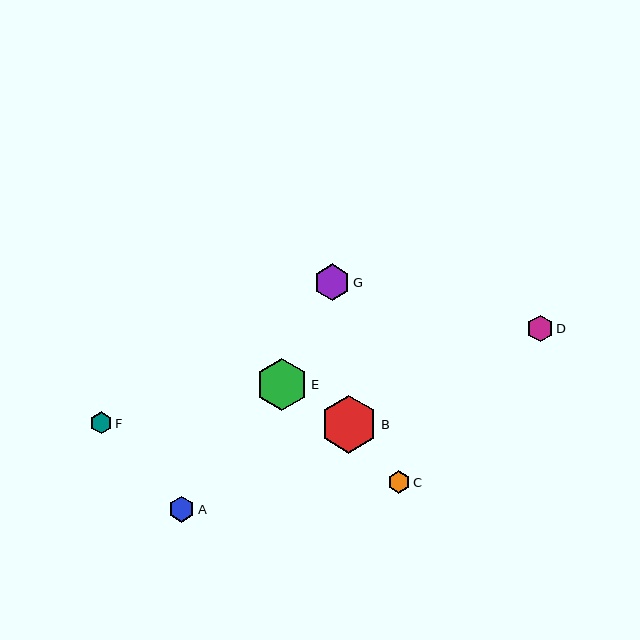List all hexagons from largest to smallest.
From largest to smallest: B, E, G, D, A, C, F.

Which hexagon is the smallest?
Hexagon F is the smallest with a size of approximately 22 pixels.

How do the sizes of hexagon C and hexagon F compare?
Hexagon C and hexagon F are approximately the same size.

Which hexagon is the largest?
Hexagon B is the largest with a size of approximately 58 pixels.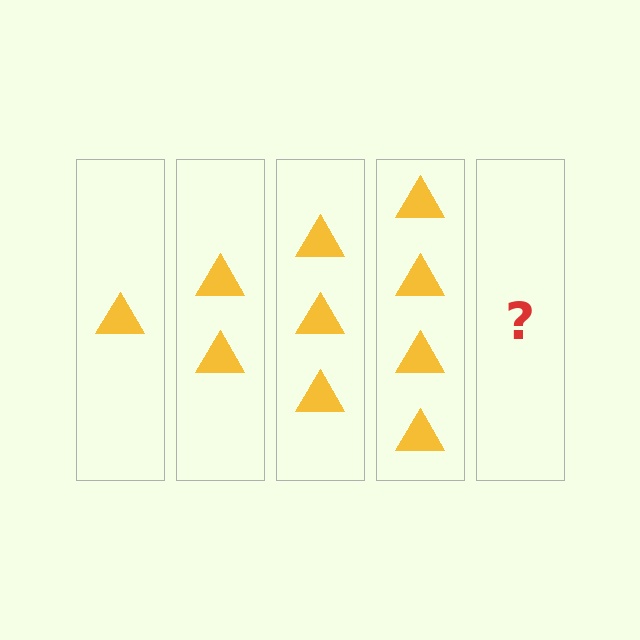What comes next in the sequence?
The next element should be 5 triangles.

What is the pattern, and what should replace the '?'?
The pattern is that each step adds one more triangle. The '?' should be 5 triangles.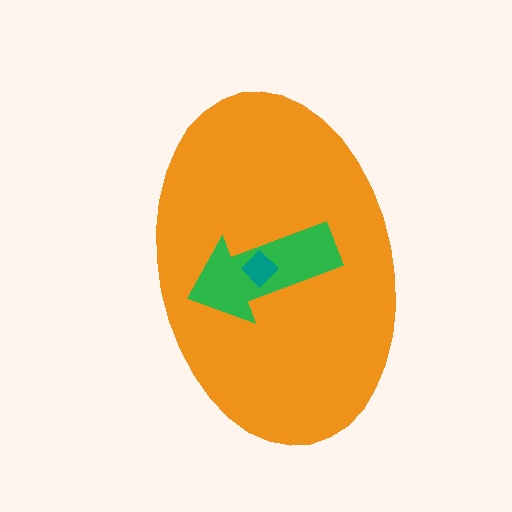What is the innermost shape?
The teal diamond.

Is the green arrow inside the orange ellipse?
Yes.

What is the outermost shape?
The orange ellipse.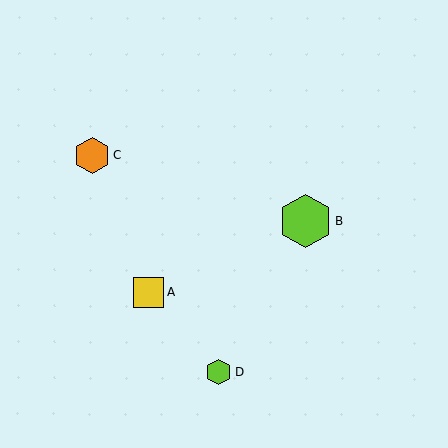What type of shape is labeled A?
Shape A is a yellow square.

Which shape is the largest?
The lime hexagon (labeled B) is the largest.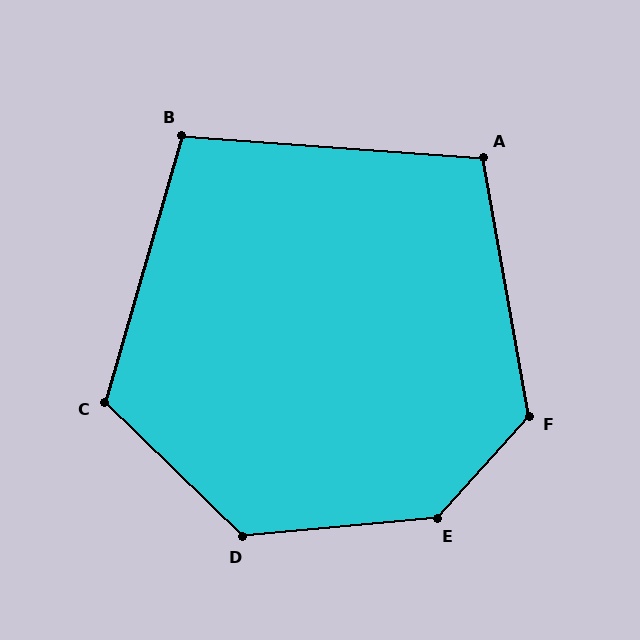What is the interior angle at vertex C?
Approximately 118 degrees (obtuse).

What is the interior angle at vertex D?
Approximately 130 degrees (obtuse).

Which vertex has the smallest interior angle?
B, at approximately 102 degrees.